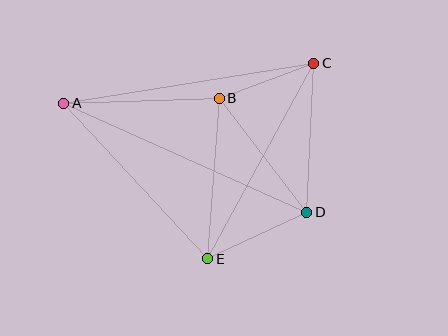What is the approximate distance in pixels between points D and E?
The distance between D and E is approximately 109 pixels.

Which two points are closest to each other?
Points B and C are closest to each other.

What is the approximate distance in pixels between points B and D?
The distance between B and D is approximately 144 pixels.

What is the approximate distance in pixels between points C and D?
The distance between C and D is approximately 149 pixels.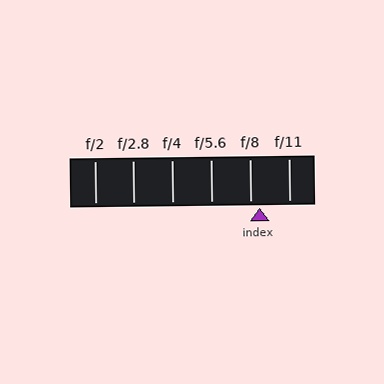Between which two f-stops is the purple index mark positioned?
The index mark is between f/8 and f/11.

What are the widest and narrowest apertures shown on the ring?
The widest aperture shown is f/2 and the narrowest is f/11.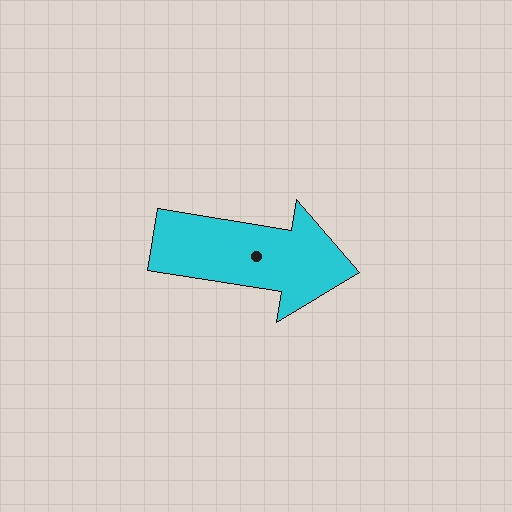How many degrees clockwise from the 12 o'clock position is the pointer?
Approximately 99 degrees.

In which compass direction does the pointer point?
East.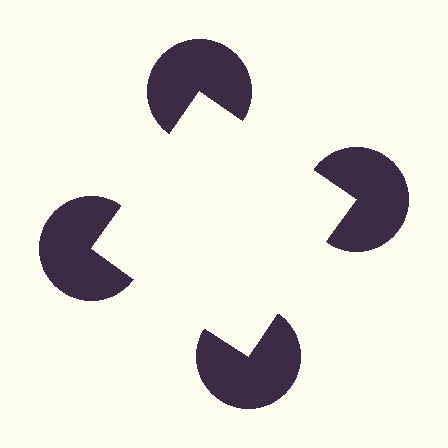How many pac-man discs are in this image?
There are 4 — one at each vertex of the illusory square.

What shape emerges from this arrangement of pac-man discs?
An illusory square — its edges are inferred from the aligned wedge cuts in the pac-man discs, not physically drawn.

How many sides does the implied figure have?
4 sides.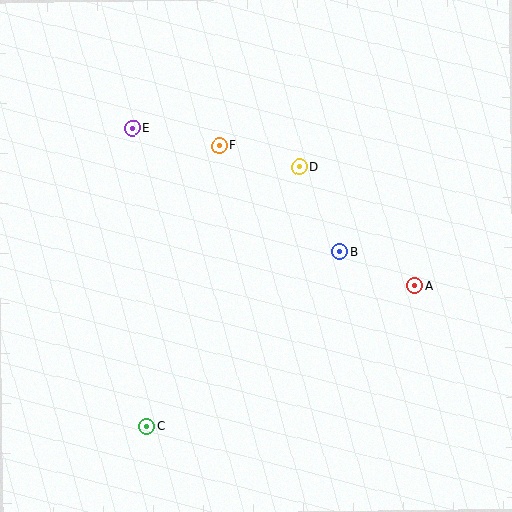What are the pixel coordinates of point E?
Point E is at (133, 128).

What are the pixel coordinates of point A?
Point A is at (415, 286).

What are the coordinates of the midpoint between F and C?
The midpoint between F and C is at (183, 286).